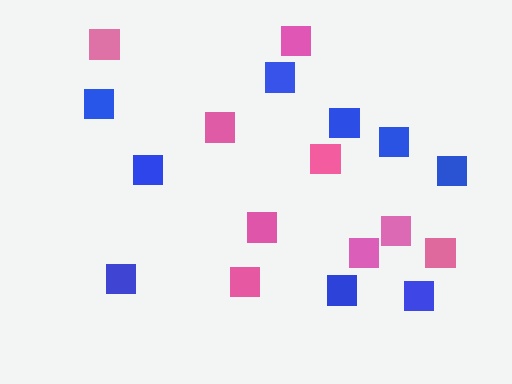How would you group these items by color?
There are 2 groups: one group of blue squares (9) and one group of pink squares (9).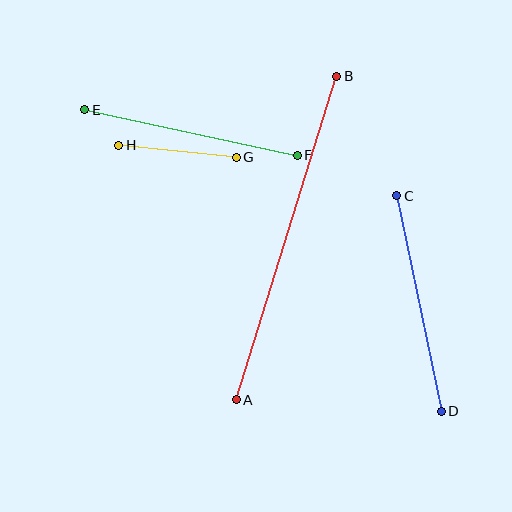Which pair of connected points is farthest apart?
Points A and B are farthest apart.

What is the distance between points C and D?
The distance is approximately 220 pixels.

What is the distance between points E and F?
The distance is approximately 218 pixels.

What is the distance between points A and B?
The distance is approximately 339 pixels.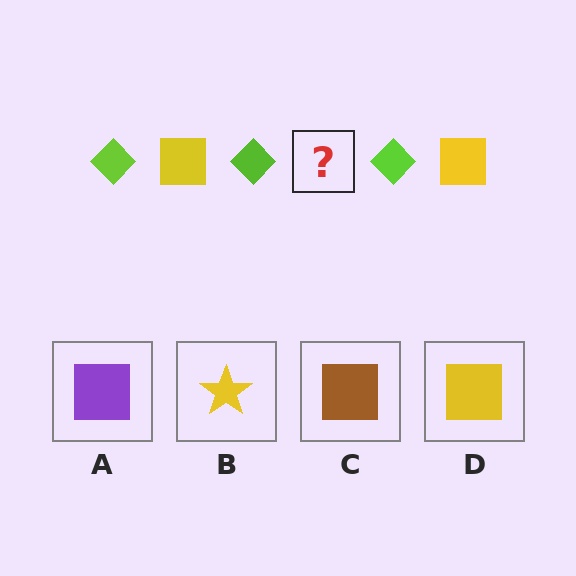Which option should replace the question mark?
Option D.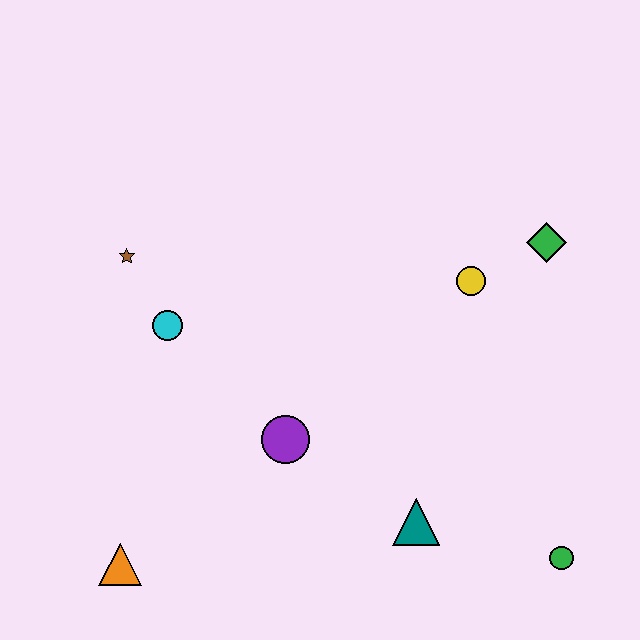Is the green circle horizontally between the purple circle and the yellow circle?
No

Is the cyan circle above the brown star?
No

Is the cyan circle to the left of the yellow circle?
Yes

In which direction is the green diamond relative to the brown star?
The green diamond is to the right of the brown star.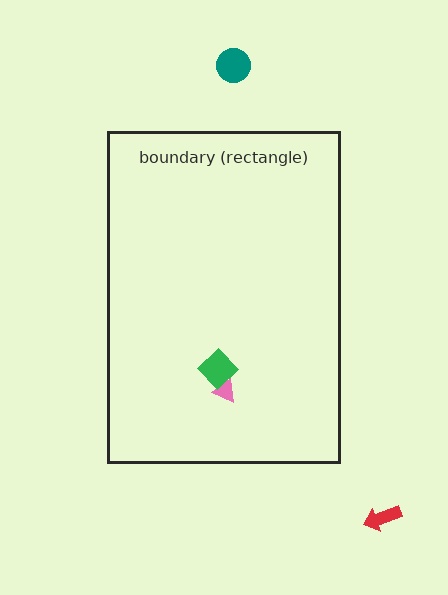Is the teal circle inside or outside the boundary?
Outside.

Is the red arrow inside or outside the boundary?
Outside.